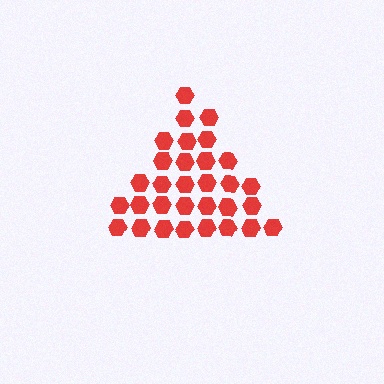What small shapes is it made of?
It is made of small hexagons.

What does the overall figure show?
The overall figure shows a triangle.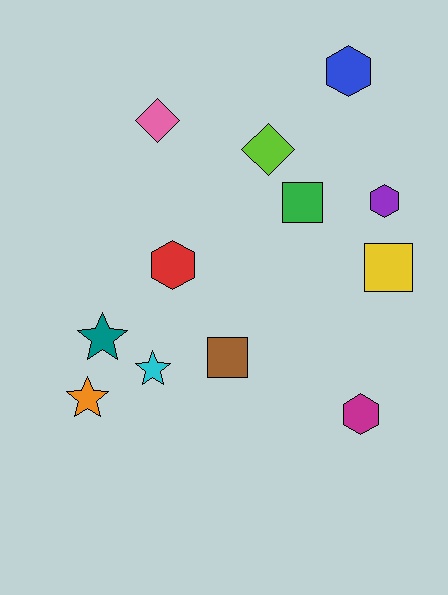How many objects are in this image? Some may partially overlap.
There are 12 objects.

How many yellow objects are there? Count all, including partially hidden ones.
There is 1 yellow object.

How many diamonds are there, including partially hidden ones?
There are 2 diamonds.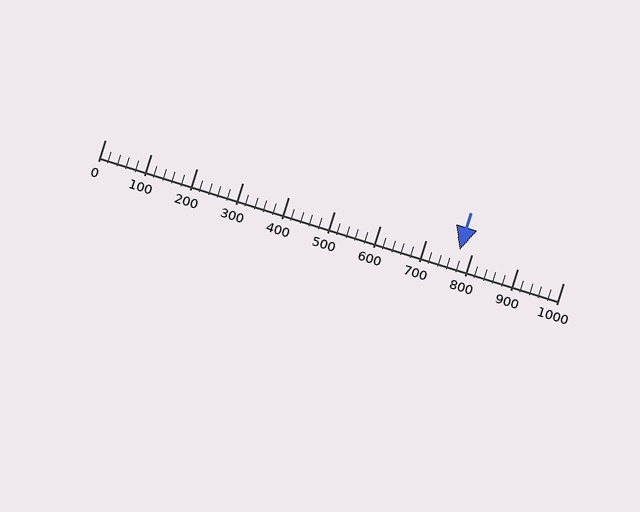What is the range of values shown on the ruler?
The ruler shows values from 0 to 1000.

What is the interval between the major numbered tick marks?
The major tick marks are spaced 100 units apart.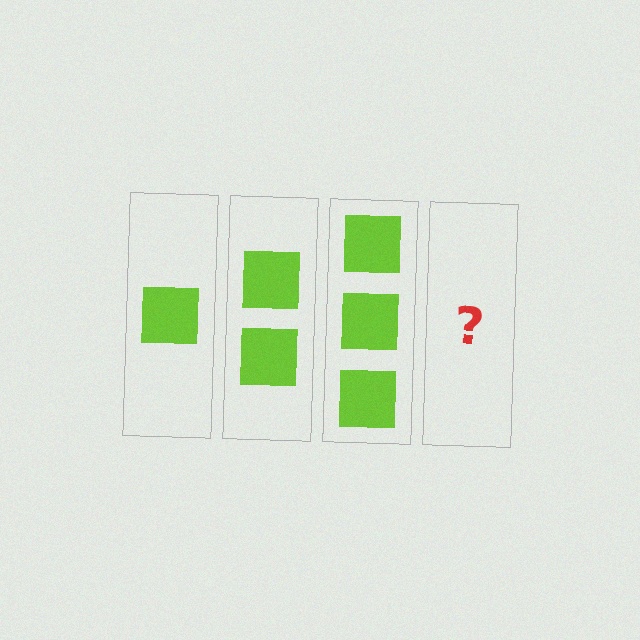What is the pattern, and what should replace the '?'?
The pattern is that each step adds one more square. The '?' should be 4 squares.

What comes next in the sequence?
The next element should be 4 squares.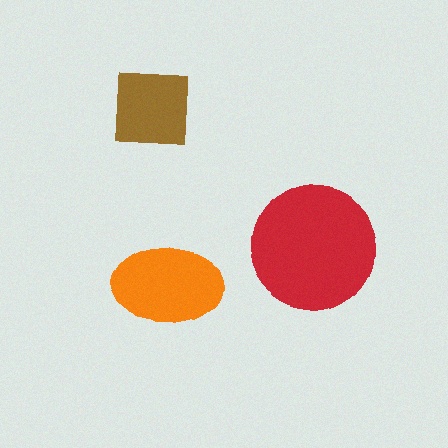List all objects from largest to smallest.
The red circle, the orange ellipse, the brown square.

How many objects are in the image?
There are 3 objects in the image.